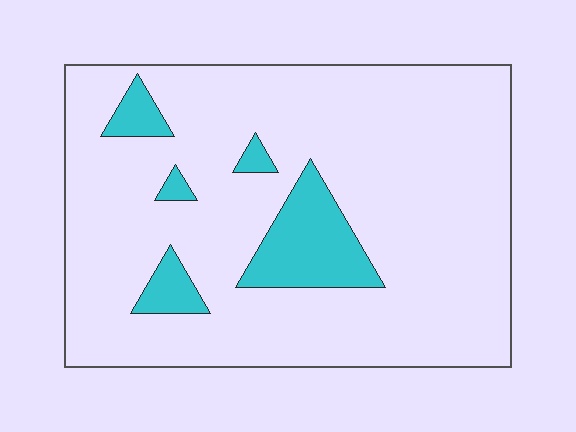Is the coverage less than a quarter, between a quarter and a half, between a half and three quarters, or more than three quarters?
Less than a quarter.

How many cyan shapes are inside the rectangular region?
5.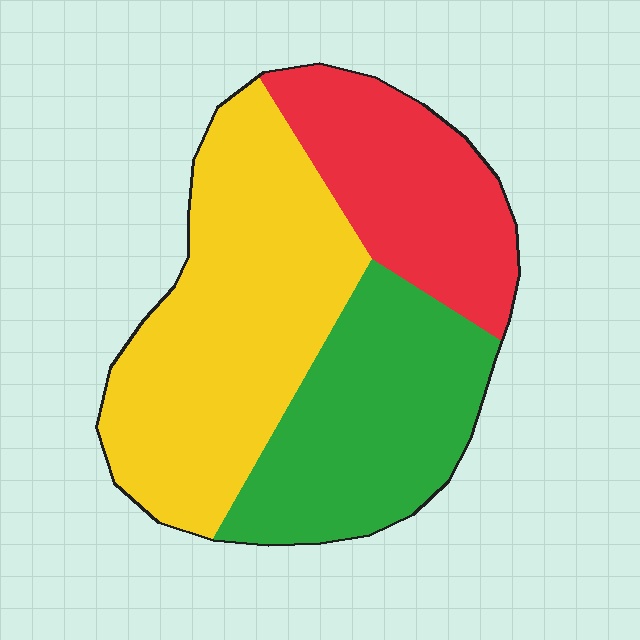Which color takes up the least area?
Red, at roughly 25%.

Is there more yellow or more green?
Yellow.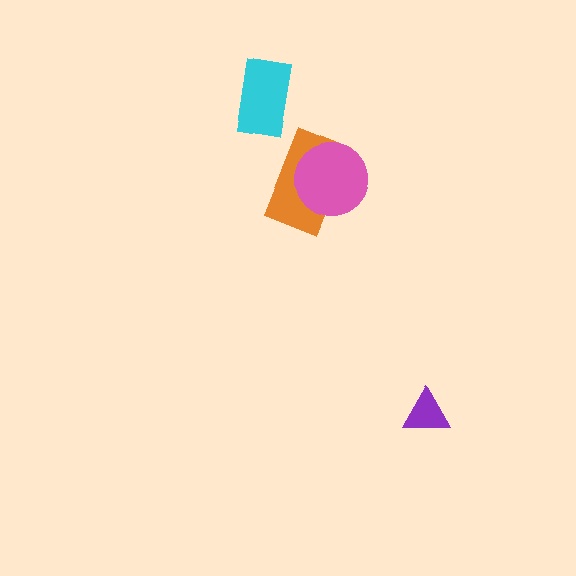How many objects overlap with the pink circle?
1 object overlaps with the pink circle.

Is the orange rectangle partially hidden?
Yes, it is partially covered by another shape.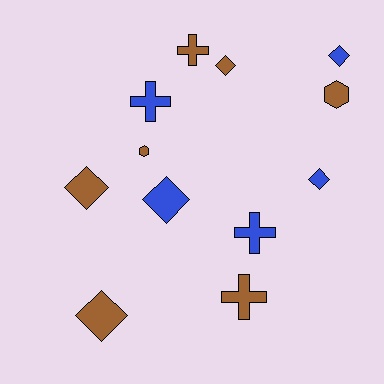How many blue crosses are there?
There are 2 blue crosses.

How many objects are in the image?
There are 12 objects.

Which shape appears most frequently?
Diamond, with 6 objects.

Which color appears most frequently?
Brown, with 7 objects.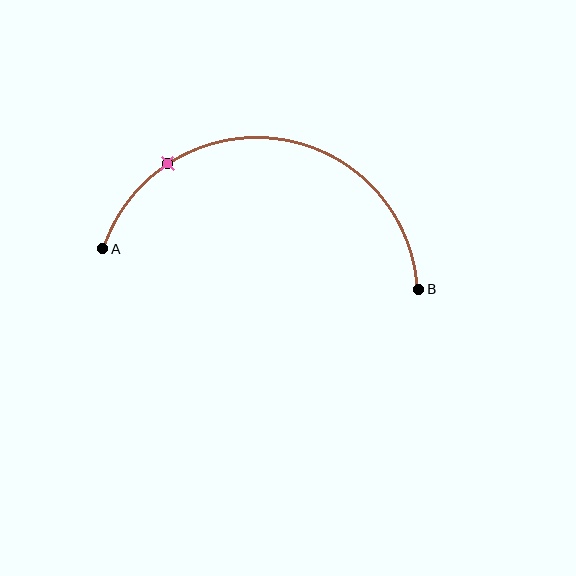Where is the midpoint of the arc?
The arc midpoint is the point on the curve farthest from the straight line joining A and B. It sits above that line.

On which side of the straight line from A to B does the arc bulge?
The arc bulges above the straight line connecting A and B.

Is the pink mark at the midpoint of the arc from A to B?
No. The pink mark lies on the arc but is closer to endpoint A. The arc midpoint would be at the point on the curve equidistant along the arc from both A and B.